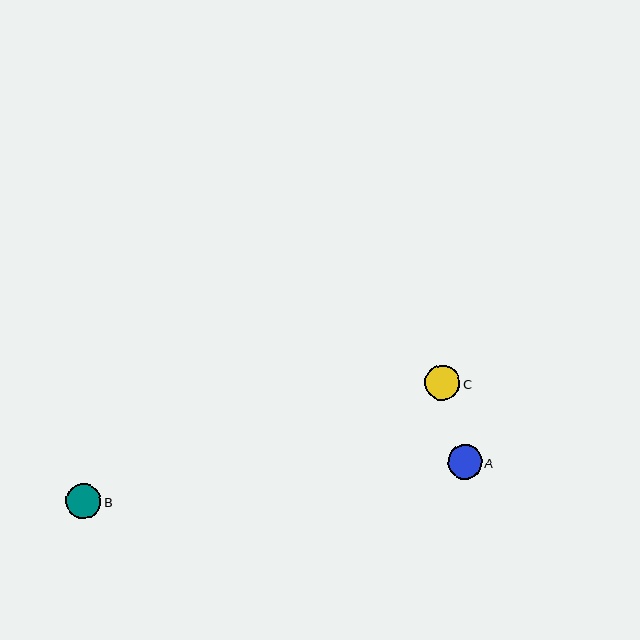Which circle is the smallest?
Circle A is the smallest with a size of approximately 34 pixels.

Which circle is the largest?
Circle C is the largest with a size of approximately 35 pixels.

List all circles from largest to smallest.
From largest to smallest: C, B, A.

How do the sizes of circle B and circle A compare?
Circle B and circle A are approximately the same size.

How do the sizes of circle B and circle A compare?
Circle B and circle A are approximately the same size.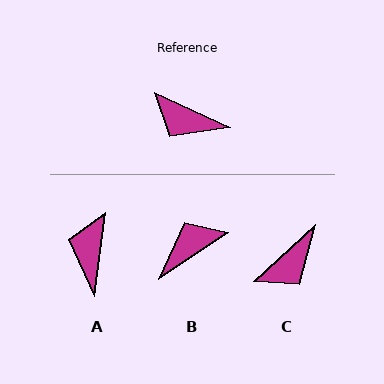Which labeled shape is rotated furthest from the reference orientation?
B, about 122 degrees away.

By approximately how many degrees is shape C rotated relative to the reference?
Approximately 67 degrees counter-clockwise.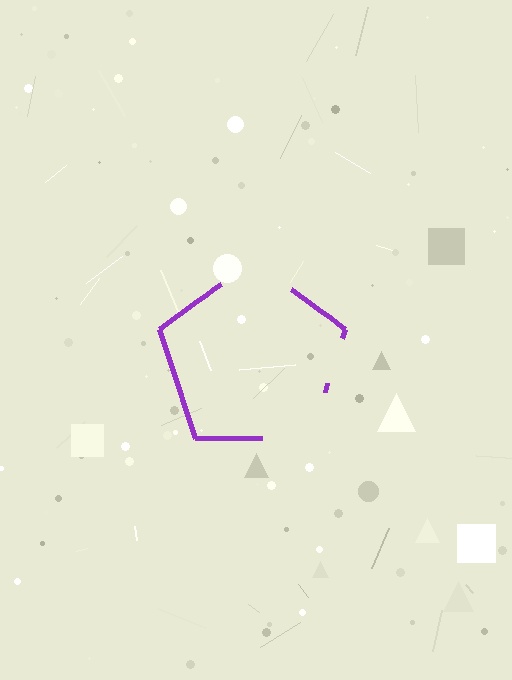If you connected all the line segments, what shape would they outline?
They would outline a pentagon.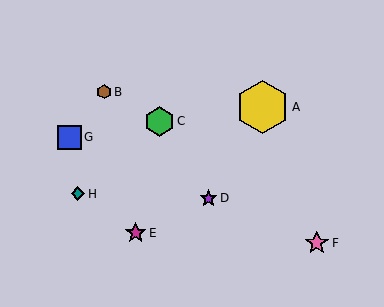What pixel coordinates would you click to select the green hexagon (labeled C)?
Click at (159, 121) to select the green hexagon C.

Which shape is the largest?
The yellow hexagon (labeled A) is the largest.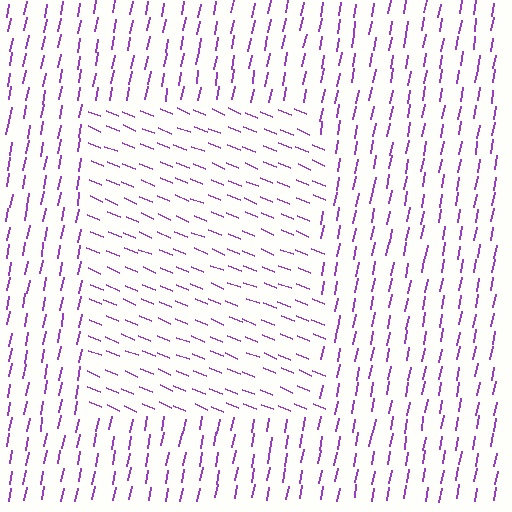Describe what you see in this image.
The image is filled with small purple line segments. A rectangle region in the image has lines oriented differently from the surrounding lines, creating a visible texture boundary.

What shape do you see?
I see a rectangle.